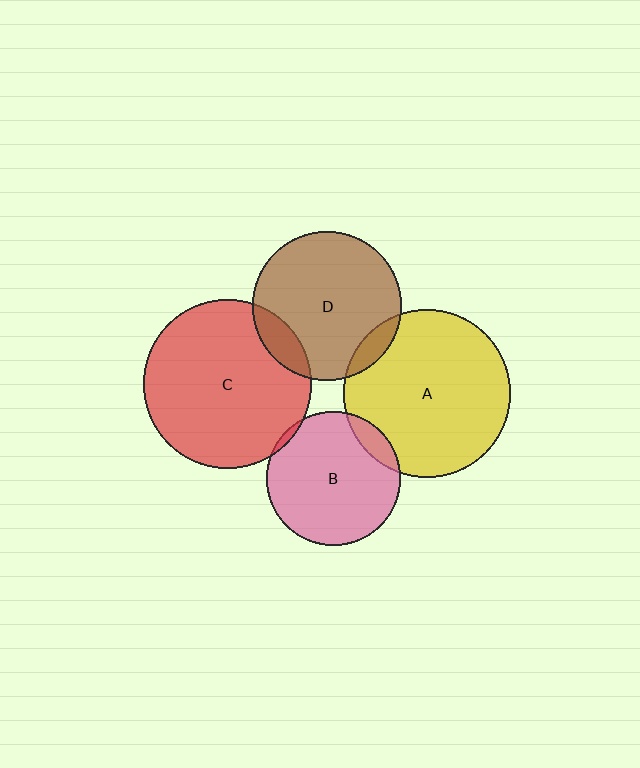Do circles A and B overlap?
Yes.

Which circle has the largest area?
Circle C (red).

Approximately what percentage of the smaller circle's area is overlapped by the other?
Approximately 10%.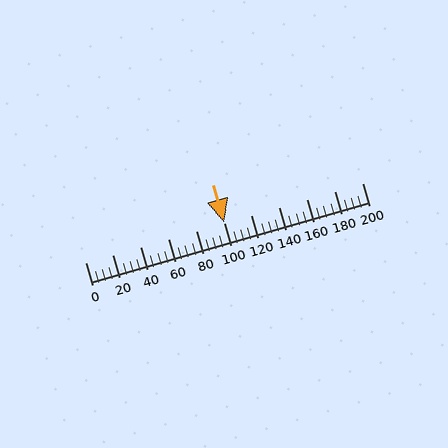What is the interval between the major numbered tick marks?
The major tick marks are spaced 20 units apart.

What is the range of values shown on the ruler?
The ruler shows values from 0 to 200.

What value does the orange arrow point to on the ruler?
The orange arrow points to approximately 100.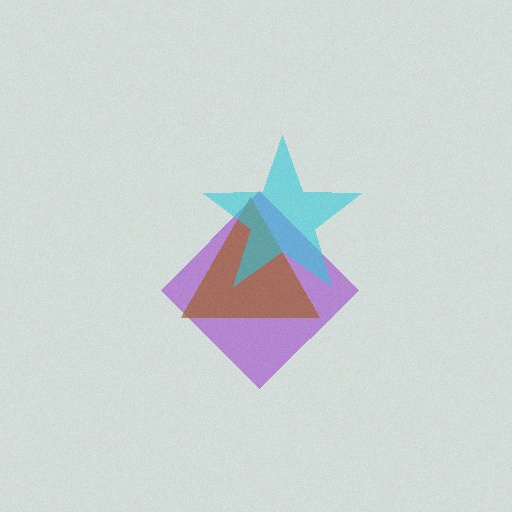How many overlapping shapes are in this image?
There are 3 overlapping shapes in the image.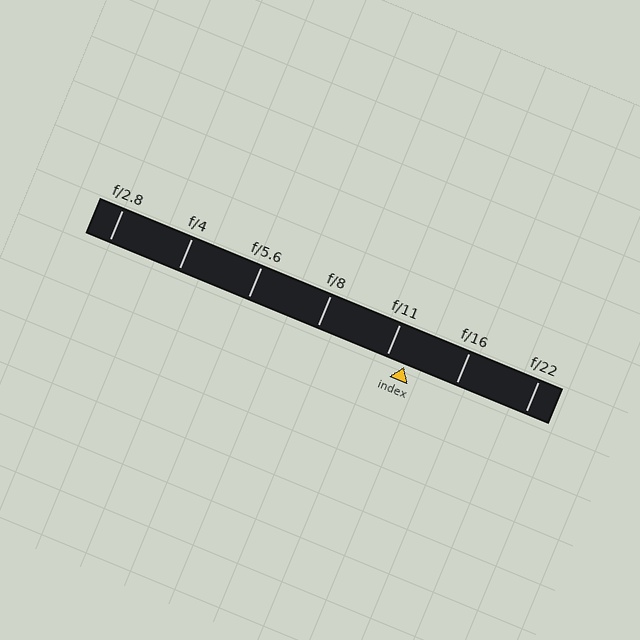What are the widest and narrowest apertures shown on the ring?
The widest aperture shown is f/2.8 and the narrowest is f/22.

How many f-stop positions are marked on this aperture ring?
There are 7 f-stop positions marked.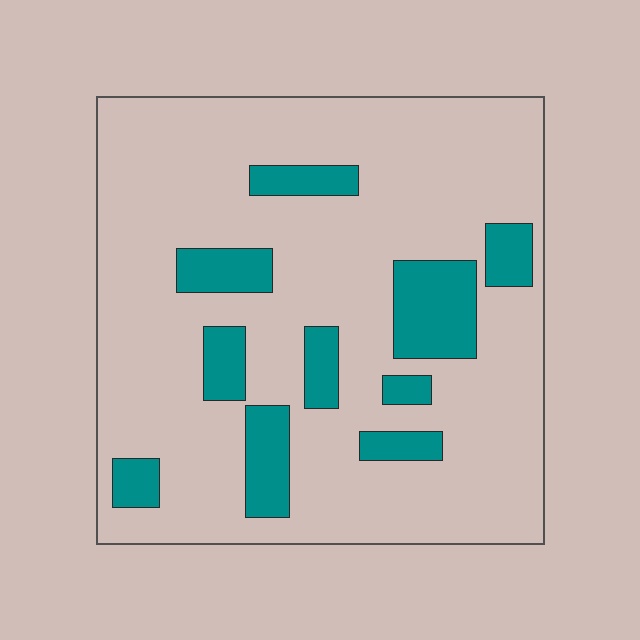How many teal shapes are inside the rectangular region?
10.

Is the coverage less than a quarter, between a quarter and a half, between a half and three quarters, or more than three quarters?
Less than a quarter.